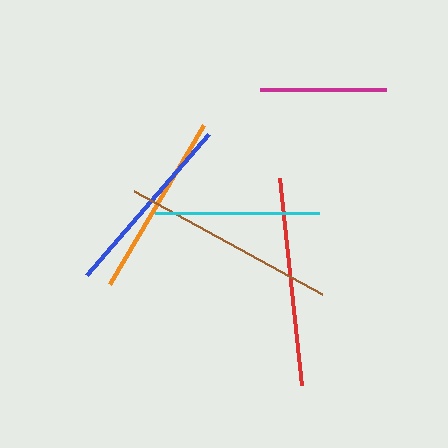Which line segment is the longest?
The brown line is the longest at approximately 214 pixels.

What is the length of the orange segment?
The orange segment is approximately 184 pixels long.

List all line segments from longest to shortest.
From longest to shortest: brown, red, blue, orange, cyan, magenta.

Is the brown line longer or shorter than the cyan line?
The brown line is longer than the cyan line.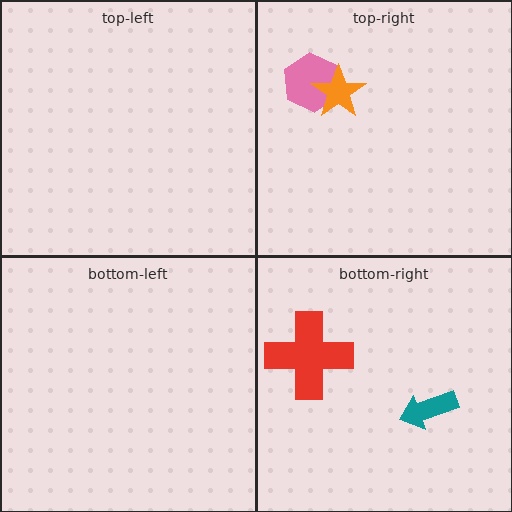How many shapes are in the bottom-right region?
2.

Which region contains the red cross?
The bottom-right region.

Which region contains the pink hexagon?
The top-right region.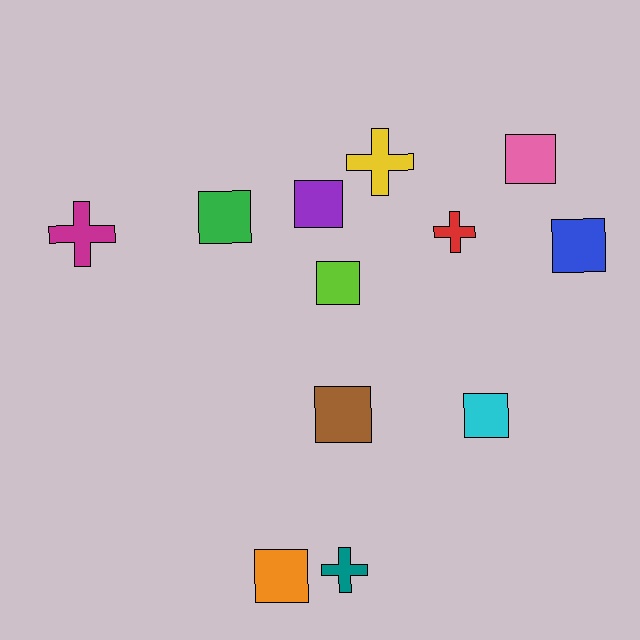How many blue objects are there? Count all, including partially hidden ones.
There is 1 blue object.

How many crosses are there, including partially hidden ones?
There are 4 crosses.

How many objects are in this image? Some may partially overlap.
There are 12 objects.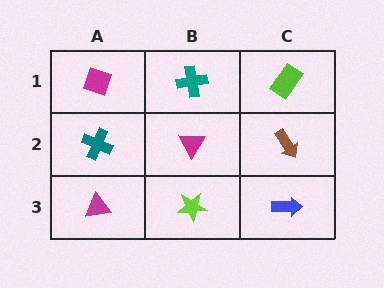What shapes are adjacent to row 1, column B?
A magenta triangle (row 2, column B), a magenta diamond (row 1, column A), a lime rectangle (row 1, column C).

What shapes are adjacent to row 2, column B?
A teal cross (row 1, column B), a lime star (row 3, column B), a teal cross (row 2, column A), a brown arrow (row 2, column C).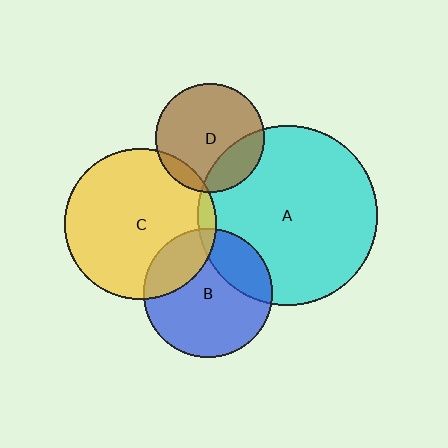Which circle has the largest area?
Circle A (cyan).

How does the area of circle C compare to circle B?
Approximately 1.4 times.